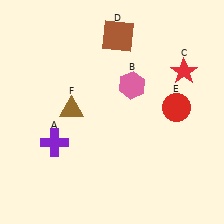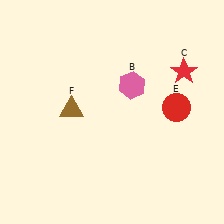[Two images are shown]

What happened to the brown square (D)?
The brown square (D) was removed in Image 2. It was in the top-right area of Image 1.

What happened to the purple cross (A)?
The purple cross (A) was removed in Image 2. It was in the bottom-left area of Image 1.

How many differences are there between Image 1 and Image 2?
There are 2 differences between the two images.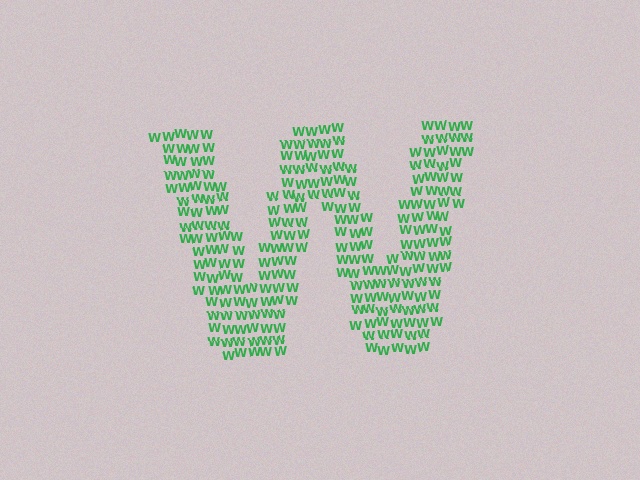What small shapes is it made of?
It is made of small letter W's.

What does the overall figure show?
The overall figure shows the letter W.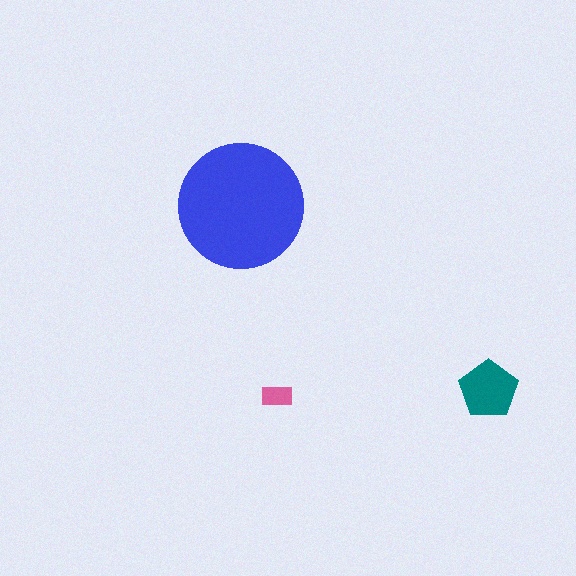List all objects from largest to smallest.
The blue circle, the teal pentagon, the pink rectangle.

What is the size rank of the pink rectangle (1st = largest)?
3rd.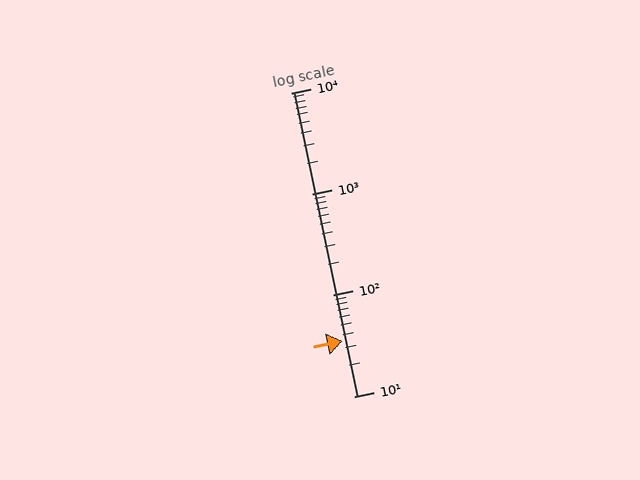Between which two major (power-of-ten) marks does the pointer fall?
The pointer is between 10 and 100.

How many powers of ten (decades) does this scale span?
The scale spans 3 decades, from 10 to 10000.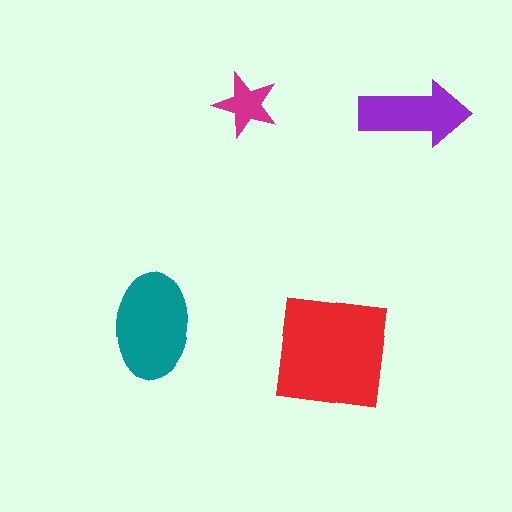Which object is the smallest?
The magenta star.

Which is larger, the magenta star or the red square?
The red square.